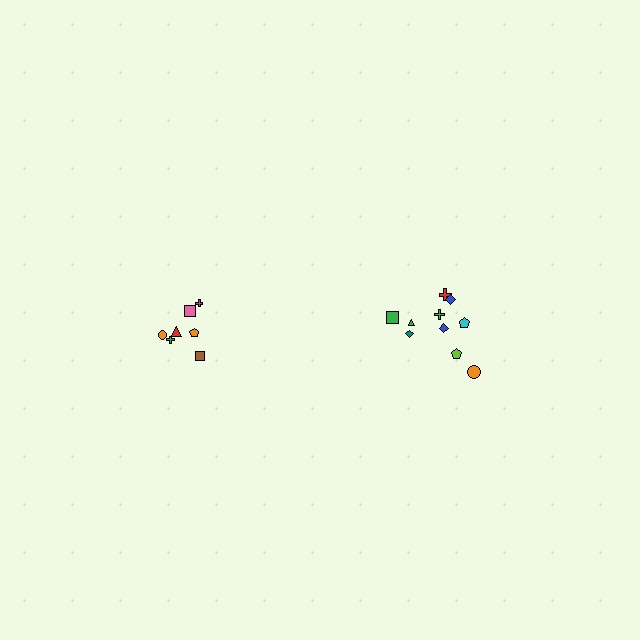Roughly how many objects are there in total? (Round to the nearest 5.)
Roughly 15 objects in total.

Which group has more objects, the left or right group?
The right group.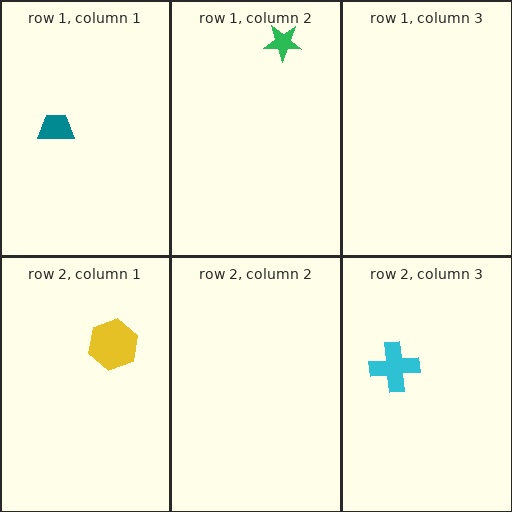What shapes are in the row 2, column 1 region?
The yellow hexagon.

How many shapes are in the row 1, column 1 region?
1.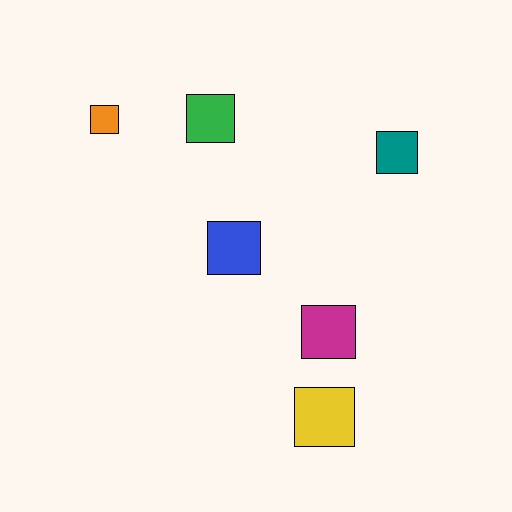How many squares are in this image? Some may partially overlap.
There are 6 squares.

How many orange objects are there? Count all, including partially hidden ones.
There is 1 orange object.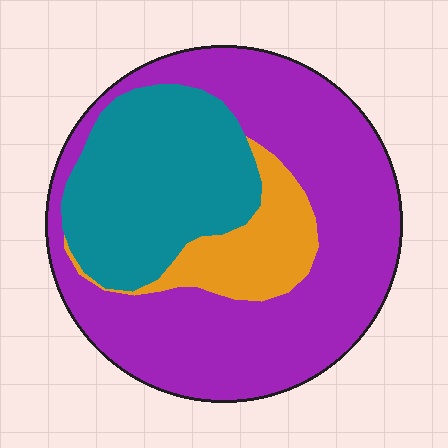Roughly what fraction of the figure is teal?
Teal covers 29% of the figure.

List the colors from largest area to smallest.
From largest to smallest: purple, teal, orange.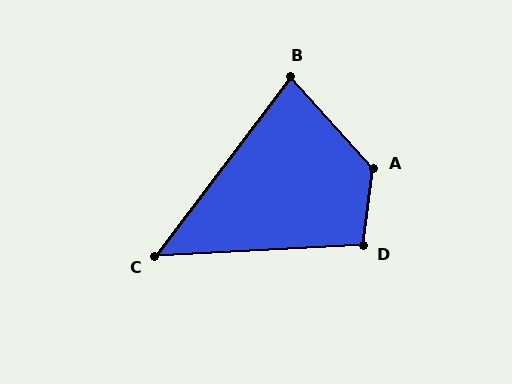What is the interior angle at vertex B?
Approximately 79 degrees (acute).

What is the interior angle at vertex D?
Approximately 101 degrees (obtuse).